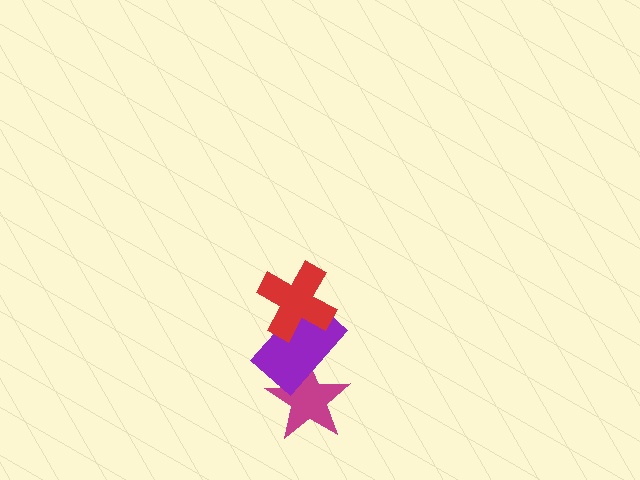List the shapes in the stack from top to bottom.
From top to bottom: the red cross, the purple rectangle, the magenta star.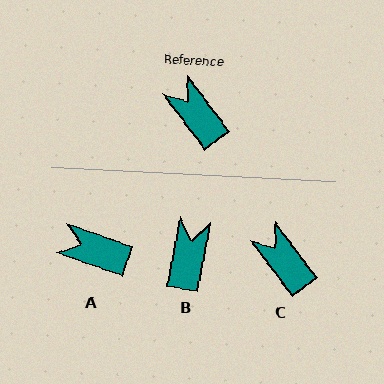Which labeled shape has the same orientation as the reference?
C.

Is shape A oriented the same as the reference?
No, it is off by about 34 degrees.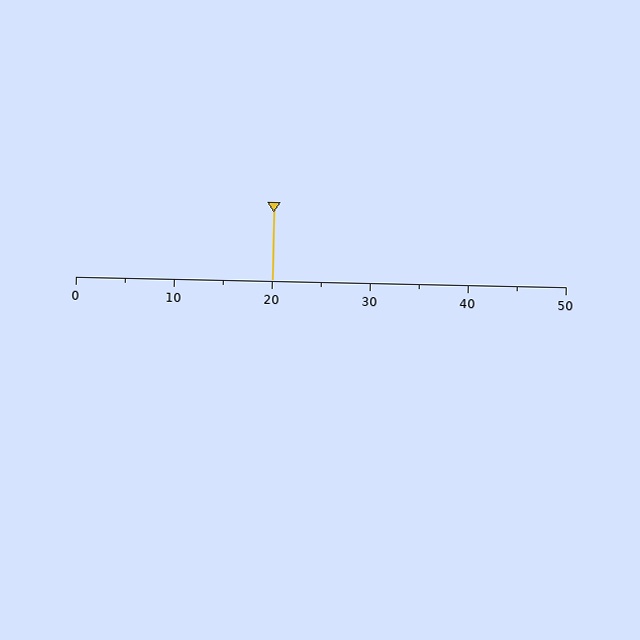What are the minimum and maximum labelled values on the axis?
The axis runs from 0 to 50.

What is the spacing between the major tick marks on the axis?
The major ticks are spaced 10 apart.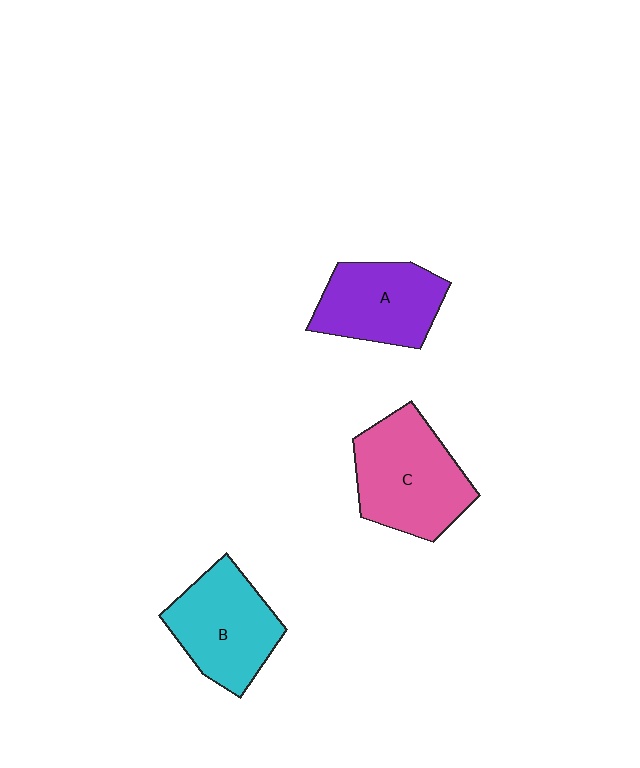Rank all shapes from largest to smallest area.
From largest to smallest: C (pink), B (cyan), A (purple).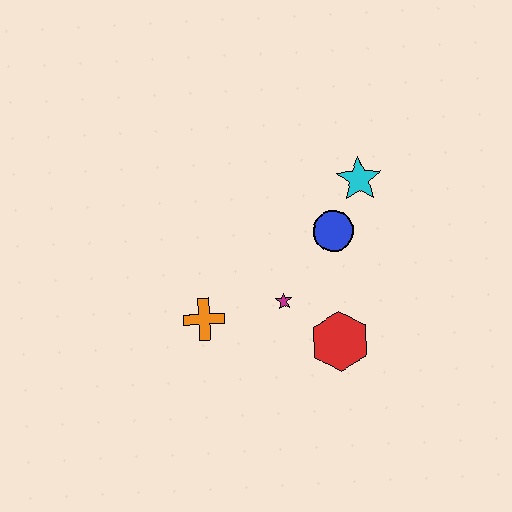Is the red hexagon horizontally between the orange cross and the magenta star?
No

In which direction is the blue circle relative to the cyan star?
The blue circle is below the cyan star.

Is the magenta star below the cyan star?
Yes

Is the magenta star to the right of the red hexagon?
No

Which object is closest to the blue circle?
The cyan star is closest to the blue circle.